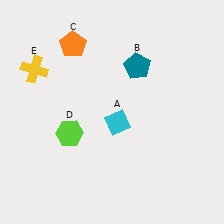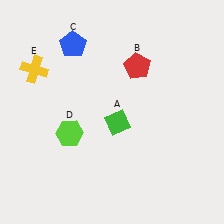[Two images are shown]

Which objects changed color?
A changed from cyan to green. B changed from teal to red. C changed from orange to blue.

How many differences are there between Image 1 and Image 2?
There are 3 differences between the two images.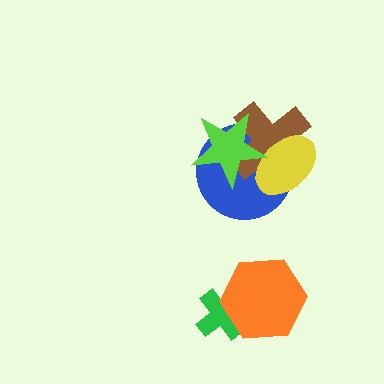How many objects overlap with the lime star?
3 objects overlap with the lime star.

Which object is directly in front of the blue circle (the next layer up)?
The brown cross is directly in front of the blue circle.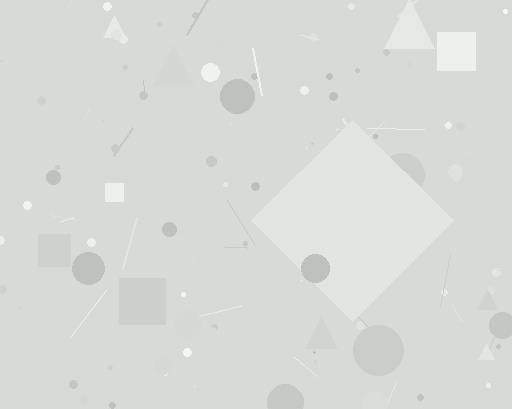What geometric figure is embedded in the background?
A diamond is embedded in the background.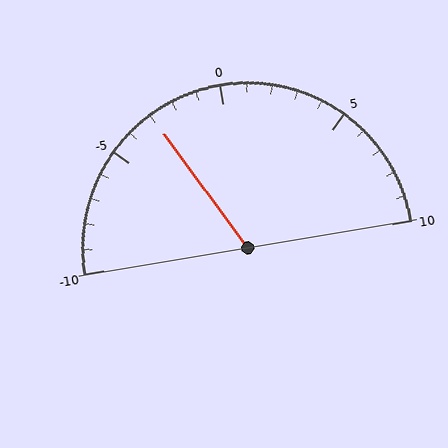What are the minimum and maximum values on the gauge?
The gauge ranges from -10 to 10.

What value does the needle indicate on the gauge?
The needle indicates approximately -3.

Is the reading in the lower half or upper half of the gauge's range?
The reading is in the lower half of the range (-10 to 10).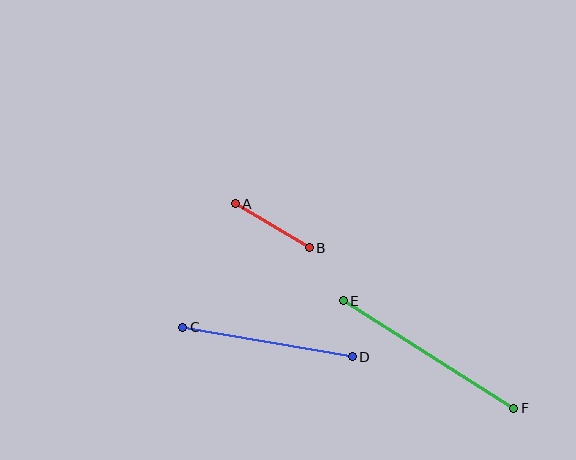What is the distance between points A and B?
The distance is approximately 86 pixels.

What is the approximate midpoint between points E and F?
The midpoint is at approximately (429, 355) pixels.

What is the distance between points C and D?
The distance is approximately 172 pixels.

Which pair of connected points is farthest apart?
Points E and F are farthest apart.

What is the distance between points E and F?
The distance is approximately 202 pixels.